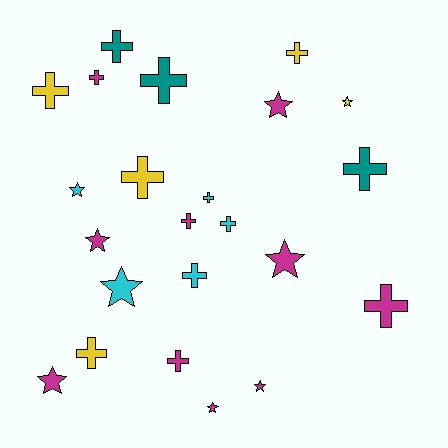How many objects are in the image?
There are 23 objects.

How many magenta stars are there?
There are 6 magenta stars.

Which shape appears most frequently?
Cross, with 14 objects.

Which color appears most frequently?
Magenta, with 10 objects.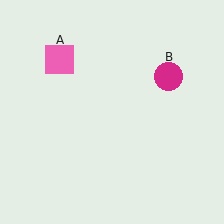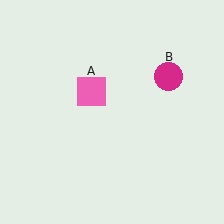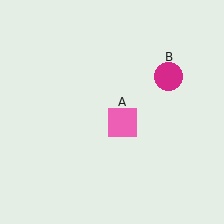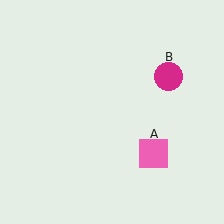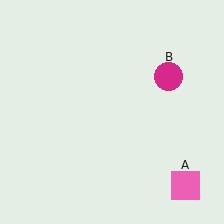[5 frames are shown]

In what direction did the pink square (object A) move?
The pink square (object A) moved down and to the right.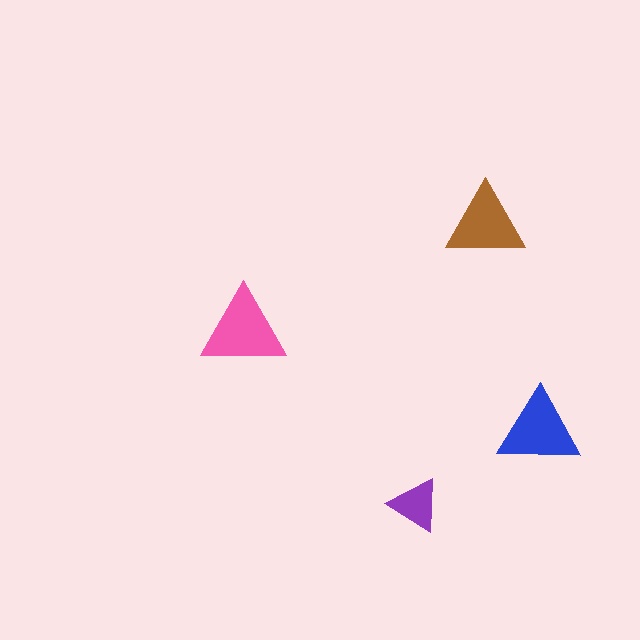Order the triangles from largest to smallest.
the pink one, the blue one, the brown one, the purple one.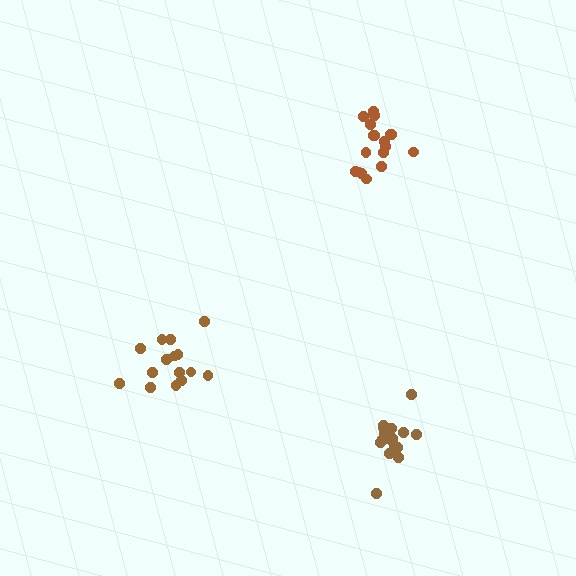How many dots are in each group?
Group 1: 18 dots, Group 2: 15 dots, Group 3: 17 dots (50 total).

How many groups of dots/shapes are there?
There are 3 groups.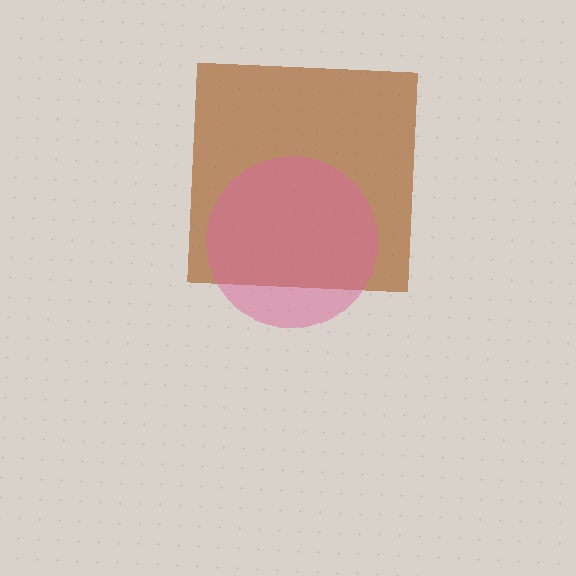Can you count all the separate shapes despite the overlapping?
Yes, there are 2 separate shapes.